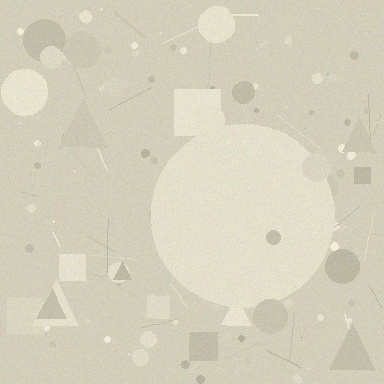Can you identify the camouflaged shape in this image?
The camouflaged shape is a circle.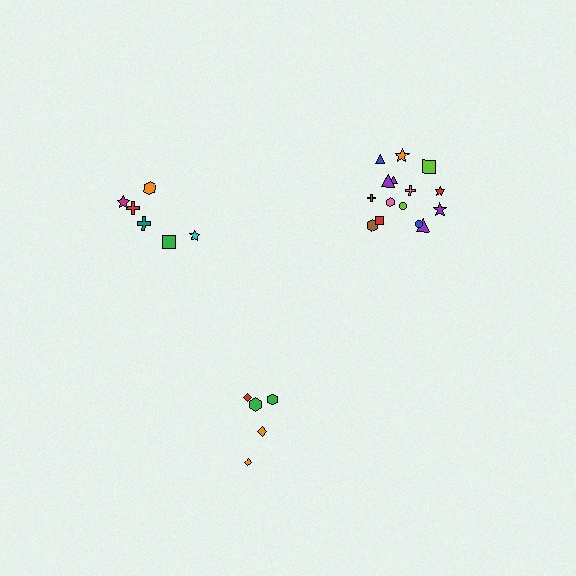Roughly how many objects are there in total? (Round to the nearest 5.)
Roughly 25 objects in total.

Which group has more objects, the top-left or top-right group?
The top-right group.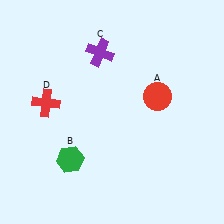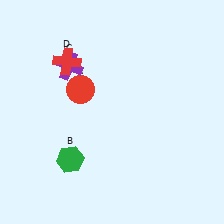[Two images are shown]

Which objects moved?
The objects that moved are: the red circle (A), the purple cross (C), the red cross (D).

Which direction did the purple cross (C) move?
The purple cross (C) moved left.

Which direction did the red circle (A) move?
The red circle (A) moved left.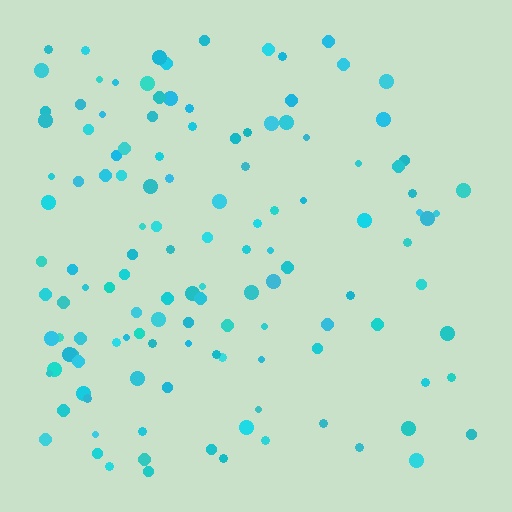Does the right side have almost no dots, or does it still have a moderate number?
Still a moderate number, just noticeably fewer than the left.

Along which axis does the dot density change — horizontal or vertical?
Horizontal.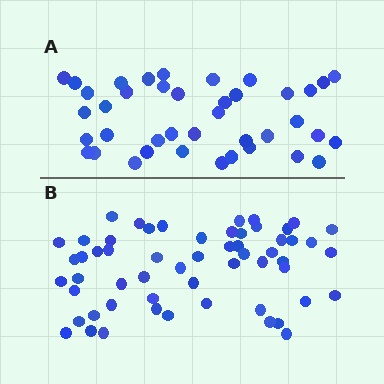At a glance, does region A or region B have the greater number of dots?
Region B (the bottom region) has more dots.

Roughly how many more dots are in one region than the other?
Region B has approximately 15 more dots than region A.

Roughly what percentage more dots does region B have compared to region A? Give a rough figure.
About 40% more.